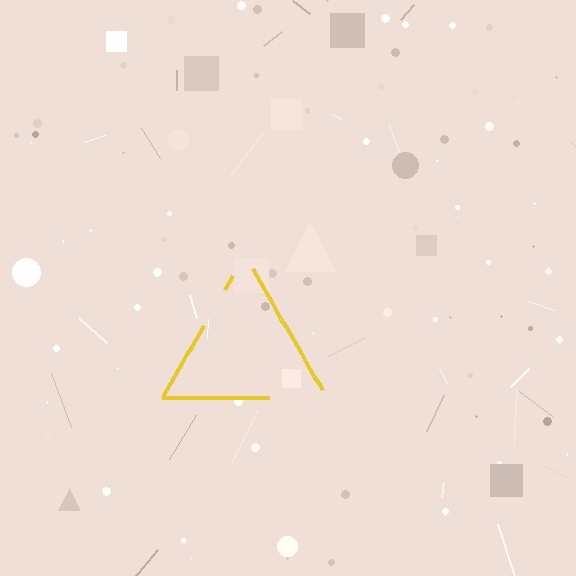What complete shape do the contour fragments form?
The contour fragments form a triangle.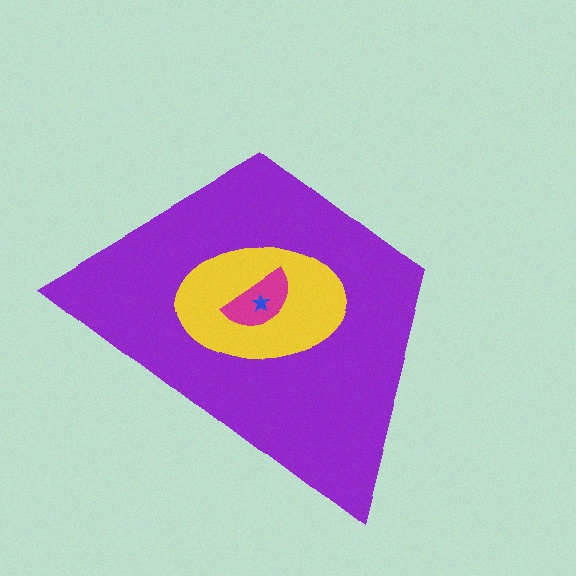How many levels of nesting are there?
4.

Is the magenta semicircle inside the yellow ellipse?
Yes.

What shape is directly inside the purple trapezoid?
The yellow ellipse.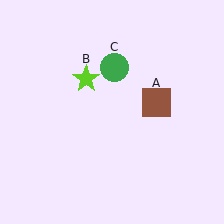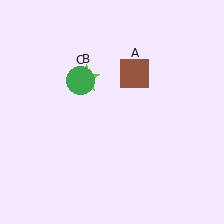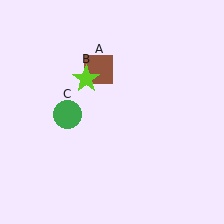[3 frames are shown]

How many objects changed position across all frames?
2 objects changed position: brown square (object A), green circle (object C).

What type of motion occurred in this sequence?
The brown square (object A), green circle (object C) rotated counterclockwise around the center of the scene.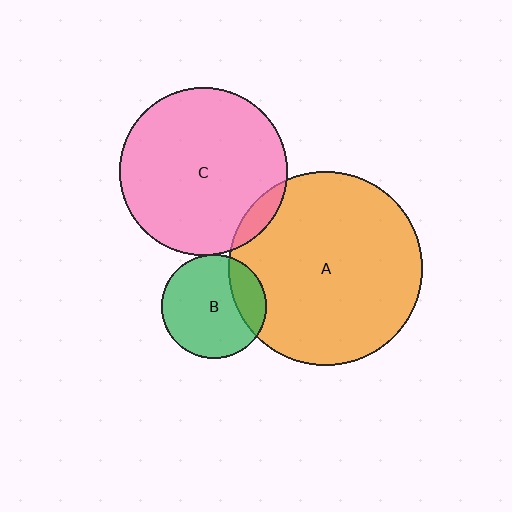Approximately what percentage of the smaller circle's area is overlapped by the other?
Approximately 20%.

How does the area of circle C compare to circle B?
Approximately 2.6 times.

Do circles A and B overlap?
Yes.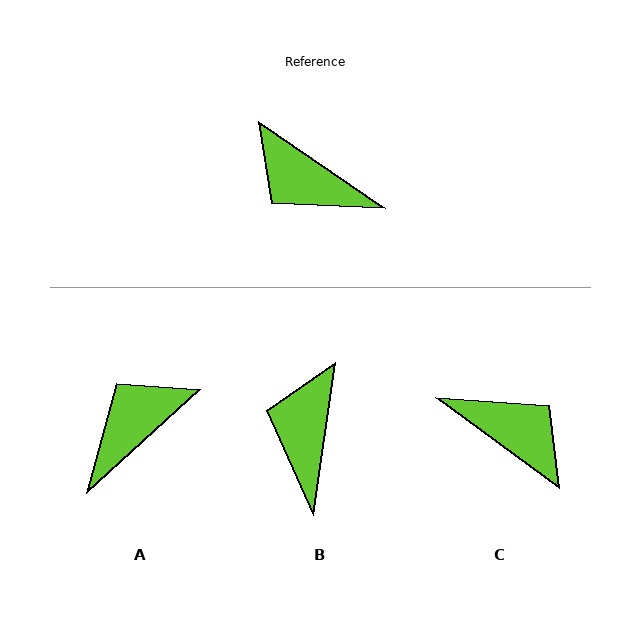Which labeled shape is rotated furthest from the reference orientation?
C, about 178 degrees away.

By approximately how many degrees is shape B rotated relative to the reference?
Approximately 64 degrees clockwise.